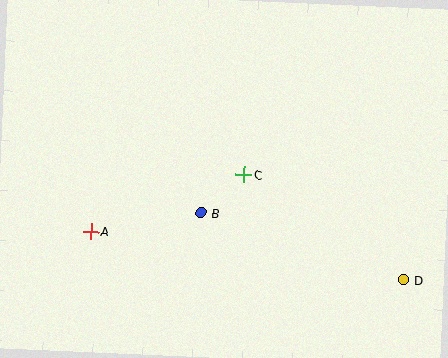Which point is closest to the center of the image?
Point C at (244, 174) is closest to the center.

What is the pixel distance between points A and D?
The distance between A and D is 316 pixels.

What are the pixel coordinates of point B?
Point B is at (201, 213).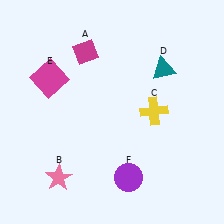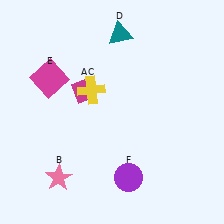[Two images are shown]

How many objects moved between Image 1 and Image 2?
3 objects moved between the two images.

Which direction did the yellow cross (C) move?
The yellow cross (C) moved left.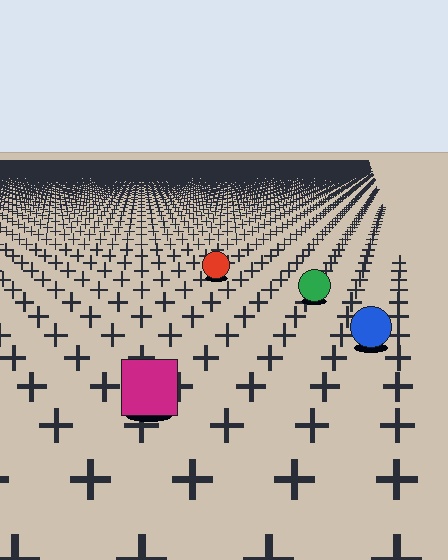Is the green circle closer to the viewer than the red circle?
Yes. The green circle is closer — you can tell from the texture gradient: the ground texture is coarser near it.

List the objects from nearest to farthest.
From nearest to farthest: the magenta square, the blue circle, the green circle, the red circle.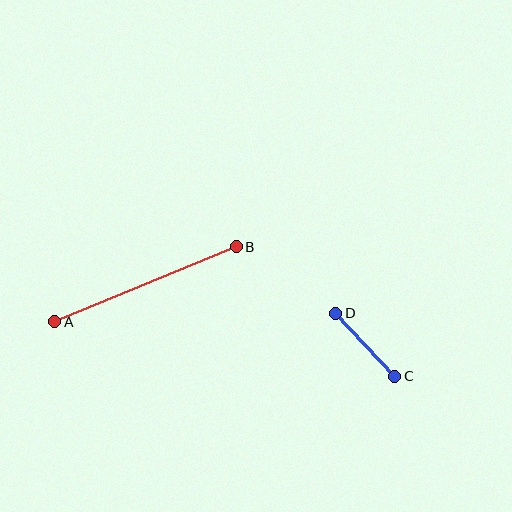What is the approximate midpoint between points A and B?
The midpoint is at approximately (146, 284) pixels.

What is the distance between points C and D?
The distance is approximately 86 pixels.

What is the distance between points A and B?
The distance is approximately 196 pixels.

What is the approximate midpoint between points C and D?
The midpoint is at approximately (365, 345) pixels.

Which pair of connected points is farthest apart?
Points A and B are farthest apart.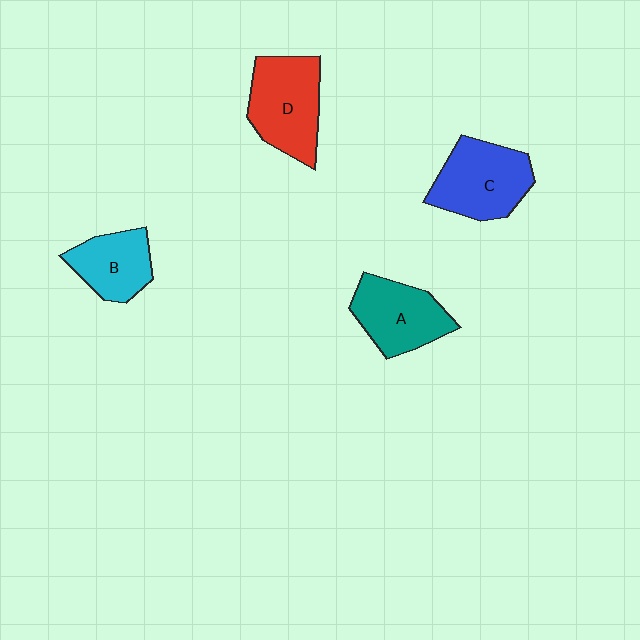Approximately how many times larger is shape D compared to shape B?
Approximately 1.4 times.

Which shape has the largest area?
Shape D (red).